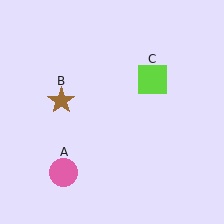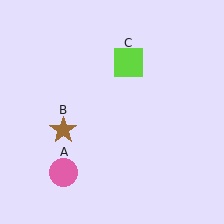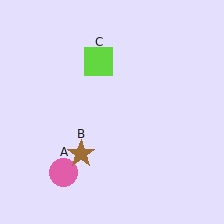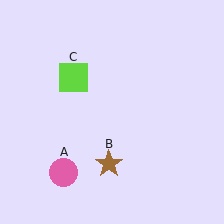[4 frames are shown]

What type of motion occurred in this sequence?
The brown star (object B), lime square (object C) rotated counterclockwise around the center of the scene.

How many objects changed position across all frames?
2 objects changed position: brown star (object B), lime square (object C).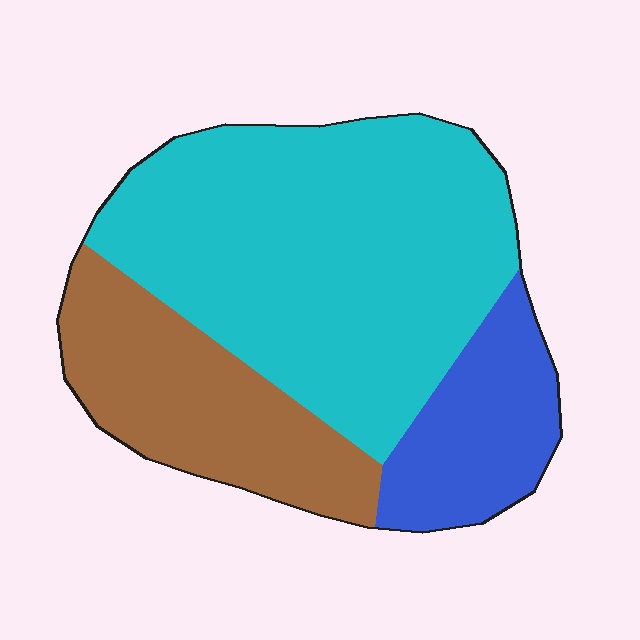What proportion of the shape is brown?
Brown takes up about one quarter (1/4) of the shape.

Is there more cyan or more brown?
Cyan.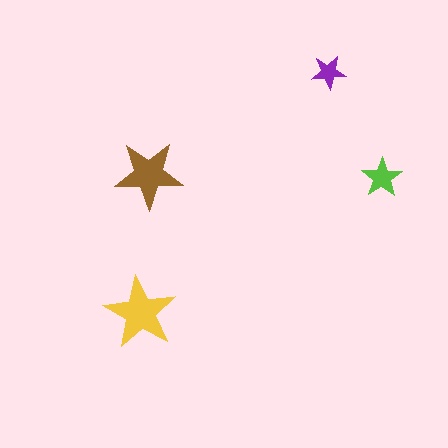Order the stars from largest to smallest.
the yellow one, the brown one, the lime one, the purple one.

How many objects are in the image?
There are 4 objects in the image.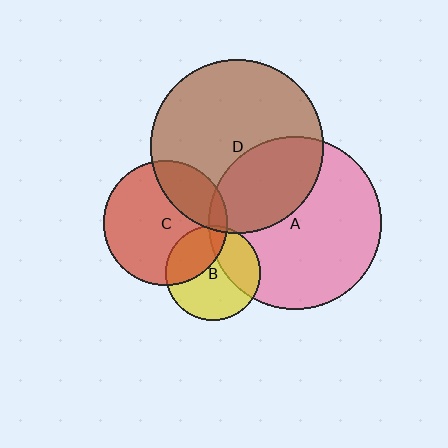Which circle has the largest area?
Circle D (brown).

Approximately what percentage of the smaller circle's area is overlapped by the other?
Approximately 10%.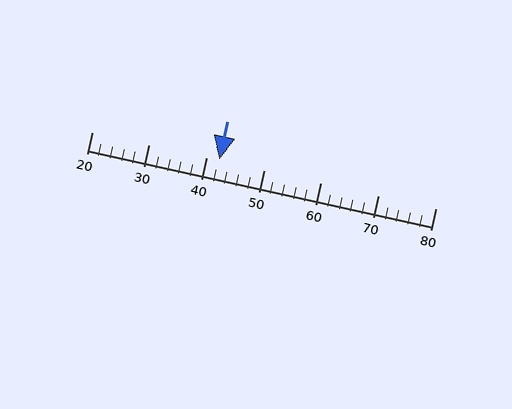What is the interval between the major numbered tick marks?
The major tick marks are spaced 10 units apart.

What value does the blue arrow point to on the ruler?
The blue arrow points to approximately 42.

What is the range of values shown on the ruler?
The ruler shows values from 20 to 80.